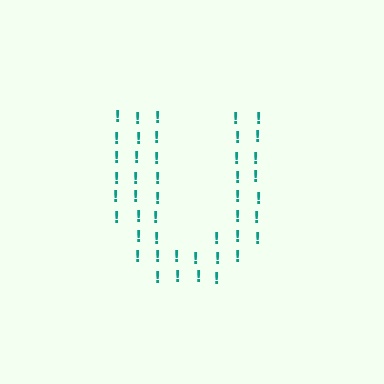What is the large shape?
The large shape is the letter U.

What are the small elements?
The small elements are exclamation marks.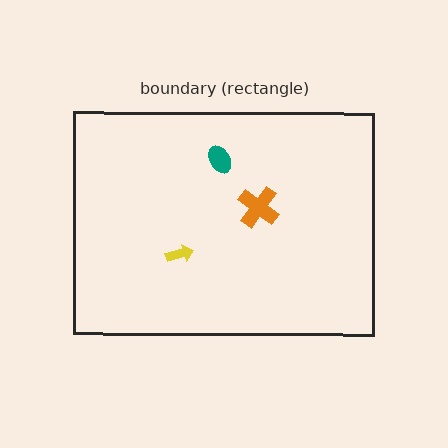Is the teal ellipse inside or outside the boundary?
Inside.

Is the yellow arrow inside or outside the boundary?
Inside.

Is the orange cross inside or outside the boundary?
Inside.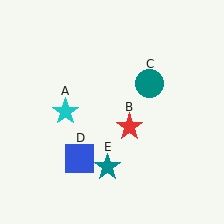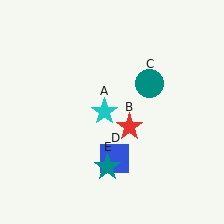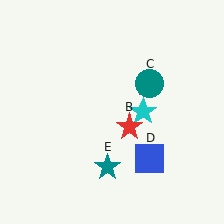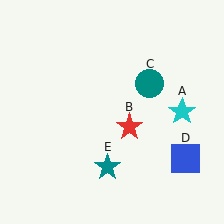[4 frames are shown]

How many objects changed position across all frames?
2 objects changed position: cyan star (object A), blue square (object D).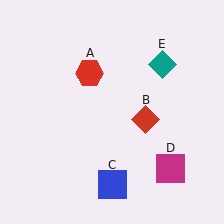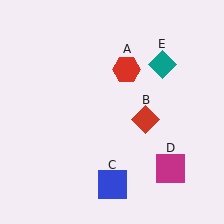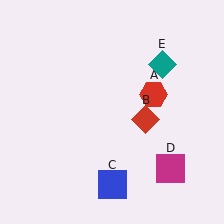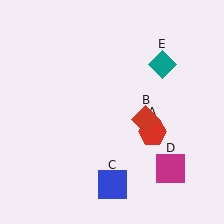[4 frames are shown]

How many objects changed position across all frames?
1 object changed position: red hexagon (object A).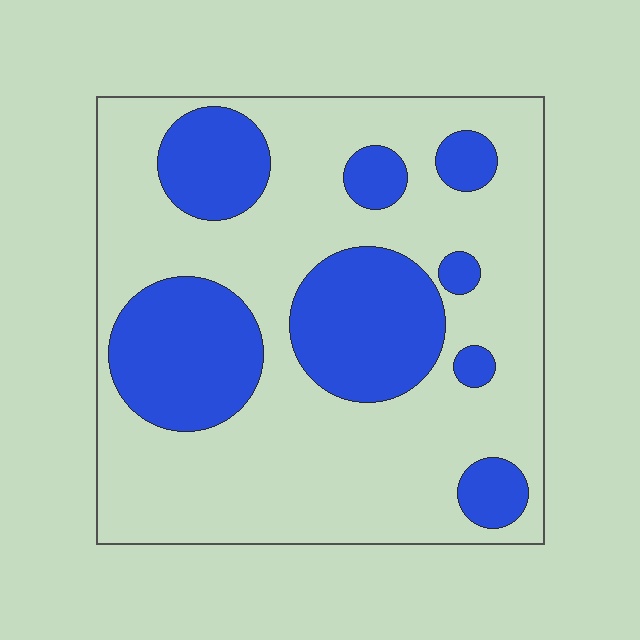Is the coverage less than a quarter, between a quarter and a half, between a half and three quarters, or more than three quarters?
Between a quarter and a half.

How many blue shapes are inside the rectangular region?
8.